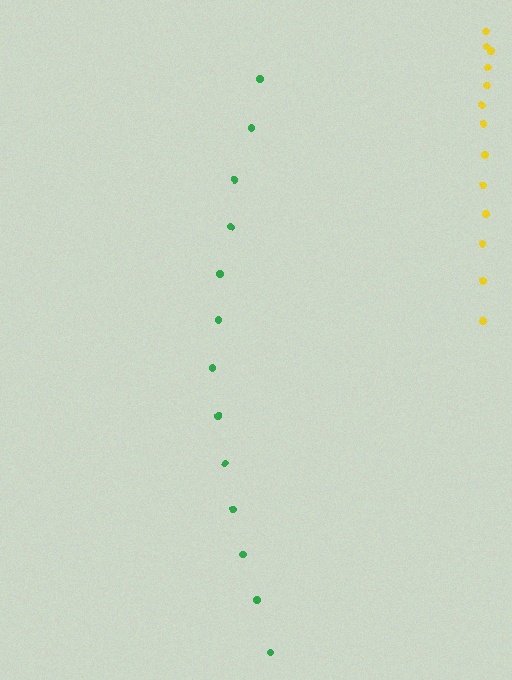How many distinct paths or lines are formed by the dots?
There are 2 distinct paths.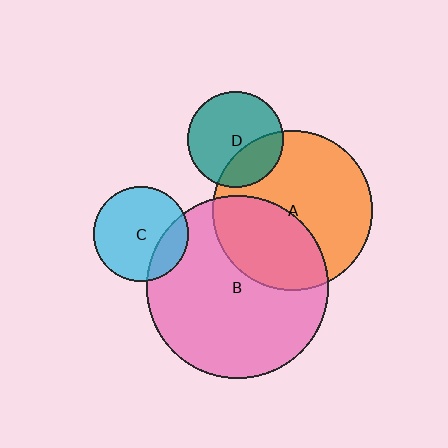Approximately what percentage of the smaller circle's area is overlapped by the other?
Approximately 30%.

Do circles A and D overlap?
Yes.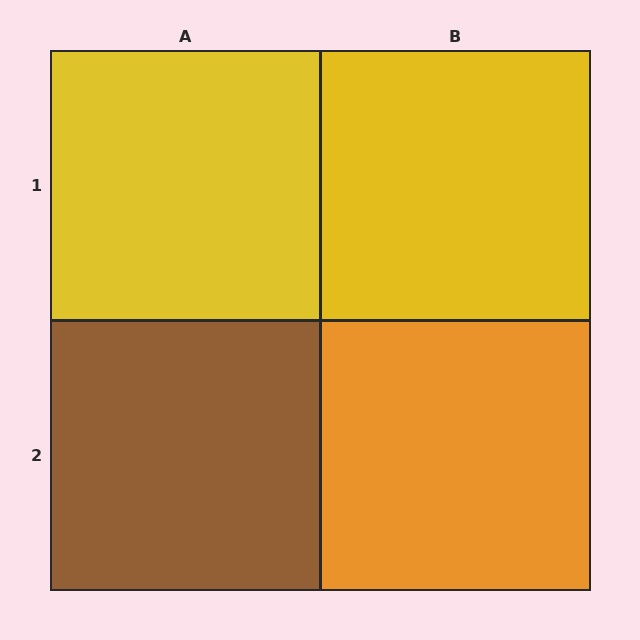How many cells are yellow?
2 cells are yellow.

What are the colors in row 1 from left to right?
Yellow, yellow.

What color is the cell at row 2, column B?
Orange.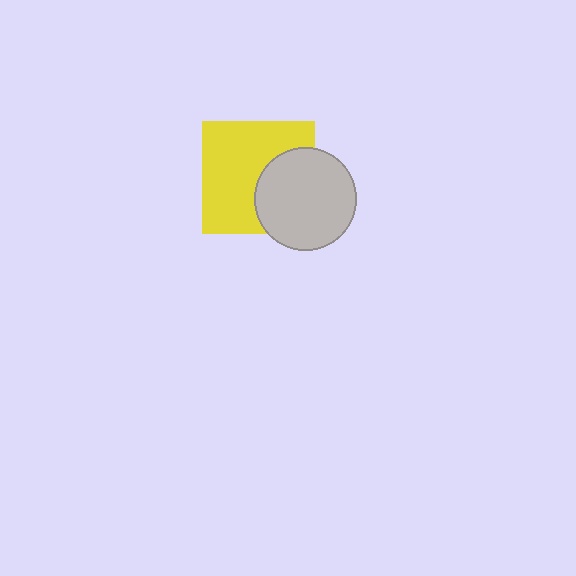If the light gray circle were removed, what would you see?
You would see the complete yellow square.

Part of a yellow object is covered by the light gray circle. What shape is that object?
It is a square.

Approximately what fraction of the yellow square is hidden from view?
Roughly 36% of the yellow square is hidden behind the light gray circle.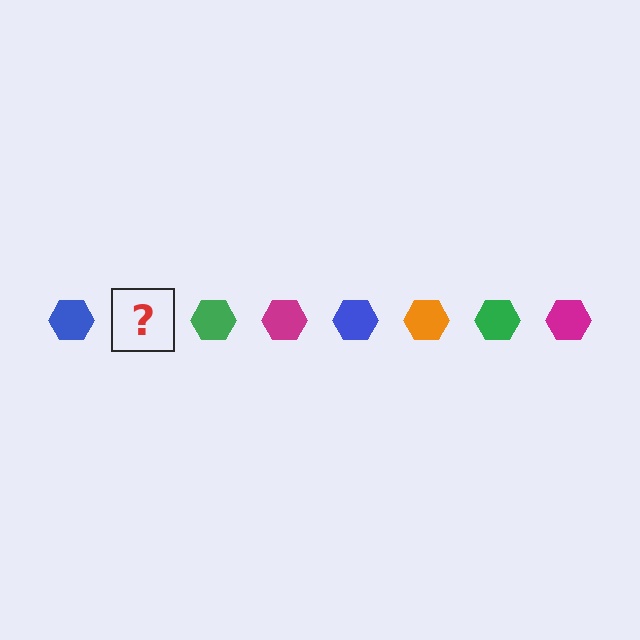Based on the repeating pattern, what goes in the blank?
The blank should be an orange hexagon.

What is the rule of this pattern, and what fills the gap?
The rule is that the pattern cycles through blue, orange, green, magenta hexagons. The gap should be filled with an orange hexagon.